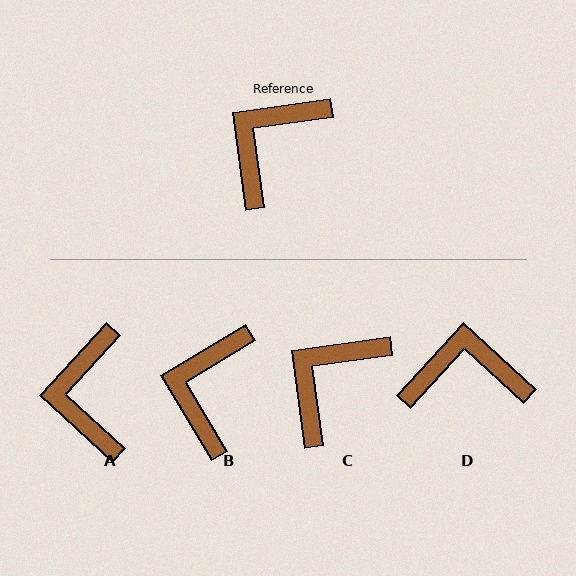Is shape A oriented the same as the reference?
No, it is off by about 40 degrees.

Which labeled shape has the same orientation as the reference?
C.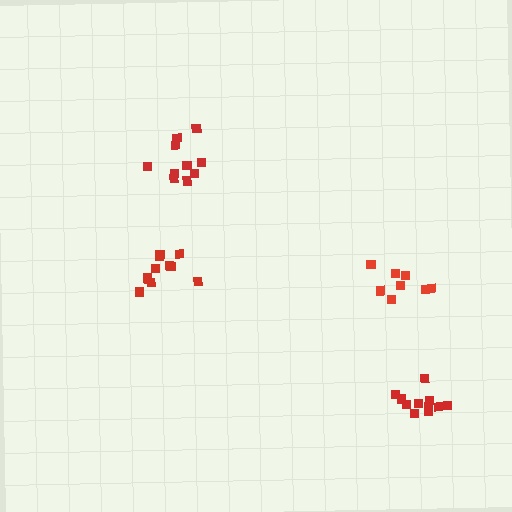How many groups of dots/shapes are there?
There are 4 groups.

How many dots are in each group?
Group 1: 11 dots, Group 2: 10 dots, Group 3: 11 dots, Group 4: 9 dots (41 total).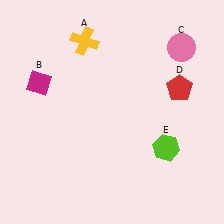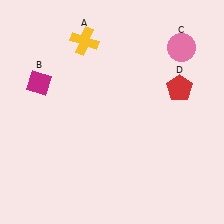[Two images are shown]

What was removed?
The lime hexagon (E) was removed in Image 2.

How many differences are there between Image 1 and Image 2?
There is 1 difference between the two images.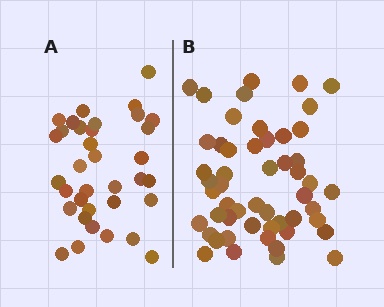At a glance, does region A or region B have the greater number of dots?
Region B (the right region) has more dots.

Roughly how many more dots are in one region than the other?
Region B has approximately 15 more dots than region A.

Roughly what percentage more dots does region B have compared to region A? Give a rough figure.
About 50% more.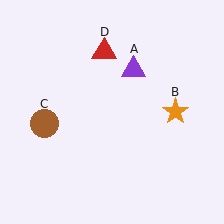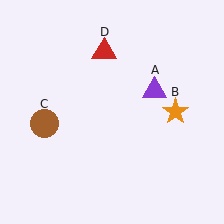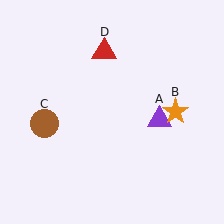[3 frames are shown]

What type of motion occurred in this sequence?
The purple triangle (object A) rotated clockwise around the center of the scene.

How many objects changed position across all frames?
1 object changed position: purple triangle (object A).